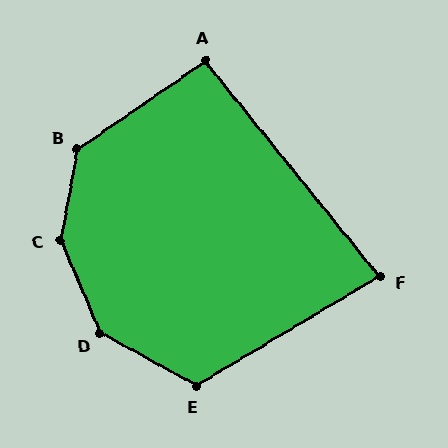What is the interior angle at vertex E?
Approximately 120 degrees (obtuse).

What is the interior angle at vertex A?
Approximately 94 degrees (approximately right).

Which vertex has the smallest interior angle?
F, at approximately 82 degrees.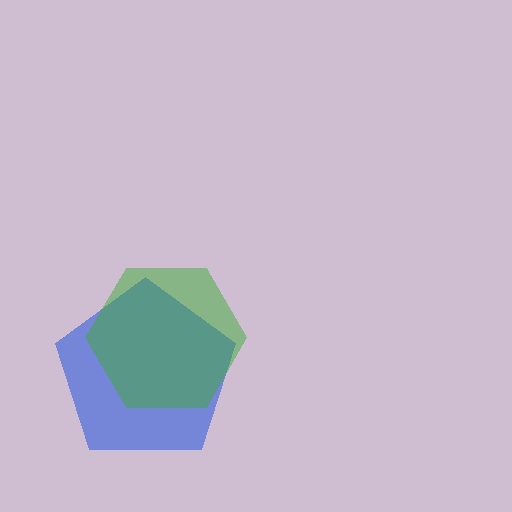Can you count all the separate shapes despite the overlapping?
Yes, there are 2 separate shapes.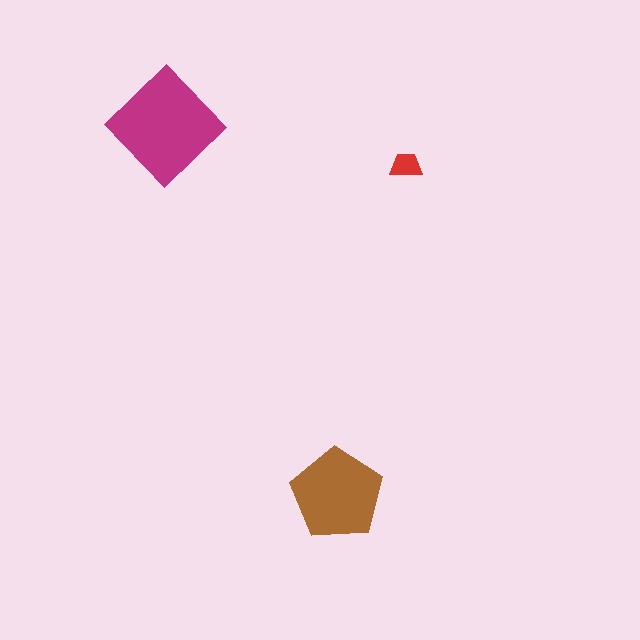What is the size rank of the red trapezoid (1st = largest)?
3rd.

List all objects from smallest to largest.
The red trapezoid, the brown pentagon, the magenta diamond.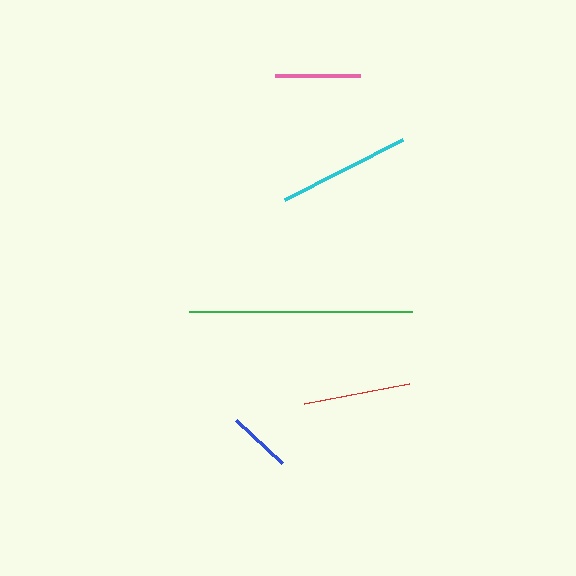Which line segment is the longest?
The green line is the longest at approximately 223 pixels.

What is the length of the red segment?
The red segment is approximately 107 pixels long.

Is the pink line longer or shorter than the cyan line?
The cyan line is longer than the pink line.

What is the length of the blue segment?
The blue segment is approximately 63 pixels long.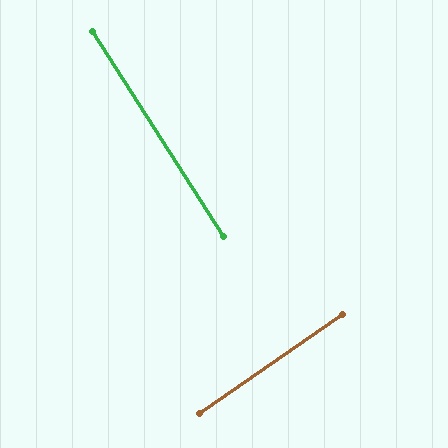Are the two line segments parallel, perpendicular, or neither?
Perpendicular — they meet at approximately 88°.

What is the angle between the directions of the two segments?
Approximately 88 degrees.